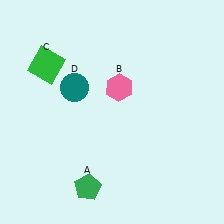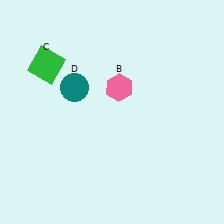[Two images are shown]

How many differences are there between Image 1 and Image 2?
There is 1 difference between the two images.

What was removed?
The green pentagon (A) was removed in Image 2.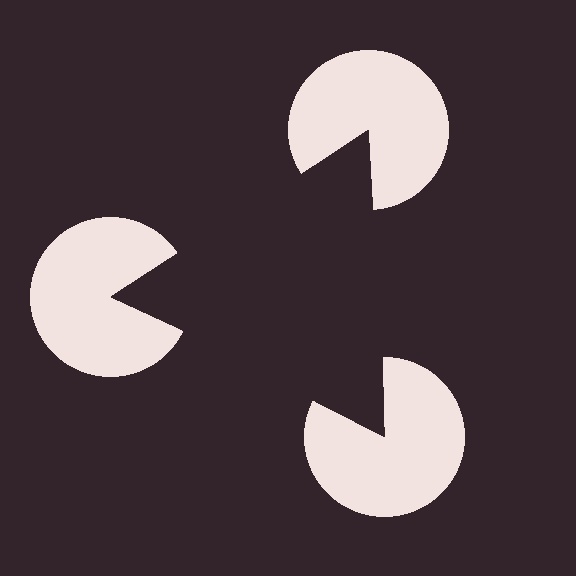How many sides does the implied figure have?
3 sides.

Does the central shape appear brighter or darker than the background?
It typically appears slightly darker than the background, even though no actual brightness change is drawn.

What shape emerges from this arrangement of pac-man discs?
An illusory triangle — its edges are inferred from the aligned wedge cuts in the pac-man discs, not physically drawn.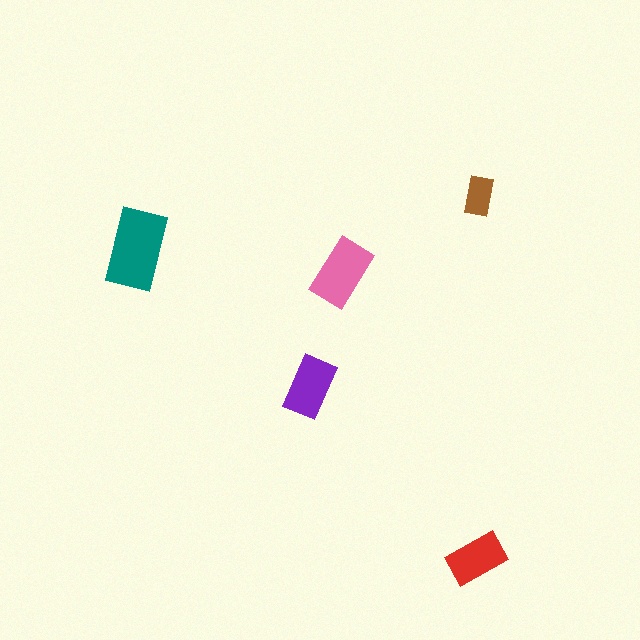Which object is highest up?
The brown rectangle is topmost.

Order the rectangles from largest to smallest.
the teal one, the pink one, the purple one, the red one, the brown one.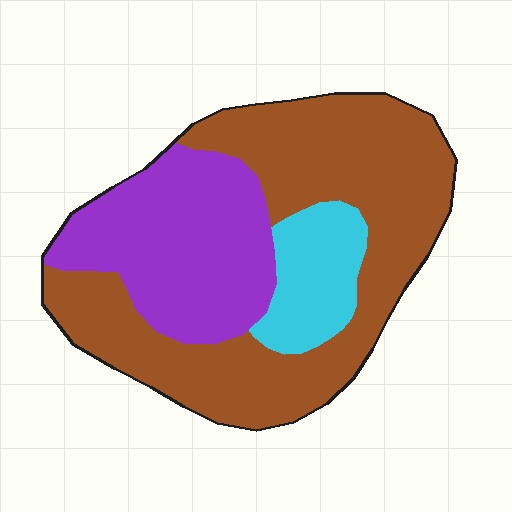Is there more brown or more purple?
Brown.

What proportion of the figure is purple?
Purple takes up about one third (1/3) of the figure.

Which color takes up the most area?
Brown, at roughly 55%.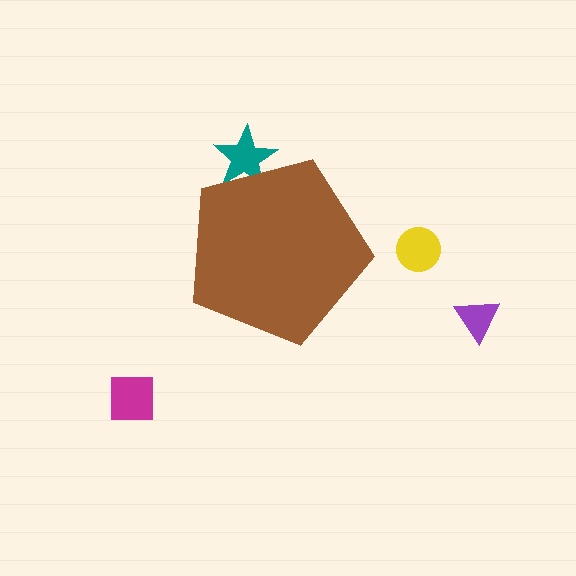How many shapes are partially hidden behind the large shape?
1 shape is partially hidden.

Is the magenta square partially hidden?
No, the magenta square is fully visible.